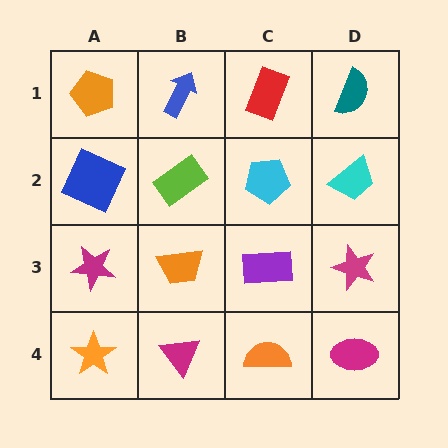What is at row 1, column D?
A teal semicircle.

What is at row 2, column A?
A blue square.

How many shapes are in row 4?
4 shapes.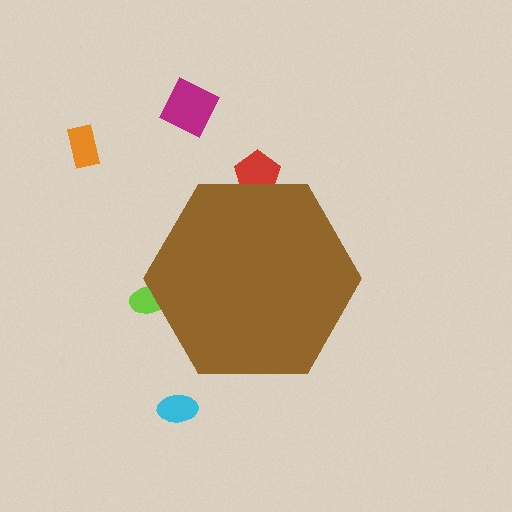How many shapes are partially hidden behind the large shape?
2 shapes are partially hidden.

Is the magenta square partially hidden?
No, the magenta square is fully visible.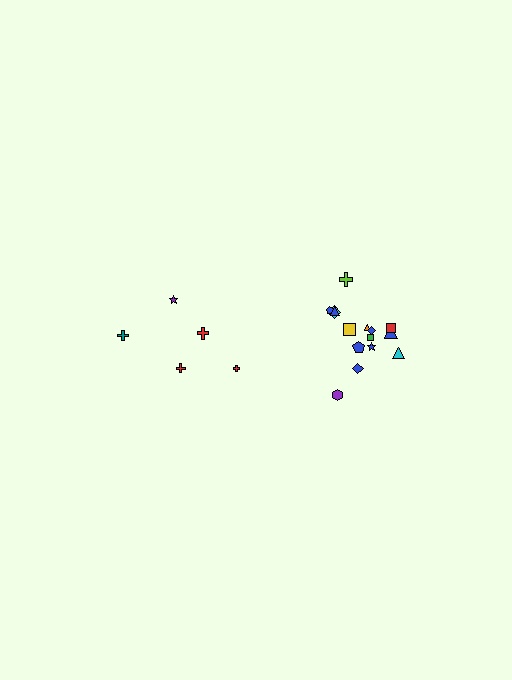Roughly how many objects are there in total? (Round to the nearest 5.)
Roughly 20 objects in total.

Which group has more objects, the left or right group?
The right group.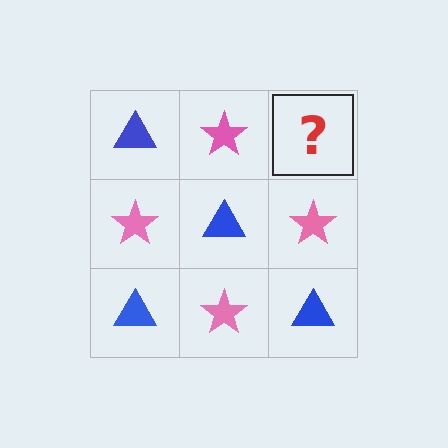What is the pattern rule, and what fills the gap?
The rule is that it alternates blue triangle and pink star in a checkerboard pattern. The gap should be filled with a blue triangle.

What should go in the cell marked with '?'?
The missing cell should contain a blue triangle.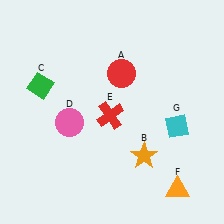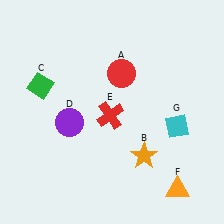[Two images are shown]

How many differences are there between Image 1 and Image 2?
There is 1 difference between the two images.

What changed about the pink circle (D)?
In Image 1, D is pink. In Image 2, it changed to purple.